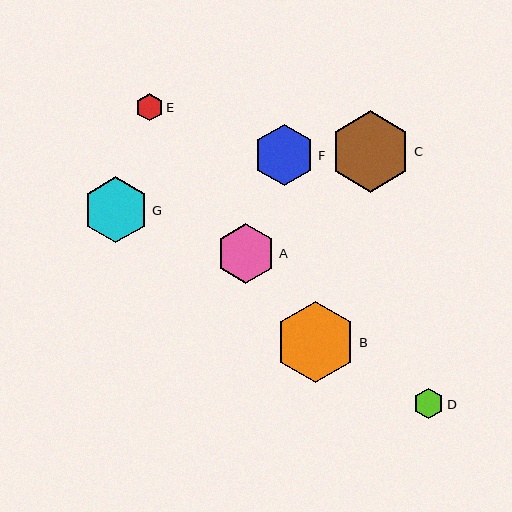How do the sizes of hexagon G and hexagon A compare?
Hexagon G and hexagon A are approximately the same size.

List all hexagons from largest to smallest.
From largest to smallest: C, B, G, F, A, D, E.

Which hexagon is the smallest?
Hexagon E is the smallest with a size of approximately 27 pixels.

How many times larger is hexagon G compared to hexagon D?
Hexagon G is approximately 2.2 times the size of hexagon D.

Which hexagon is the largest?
Hexagon C is the largest with a size of approximately 81 pixels.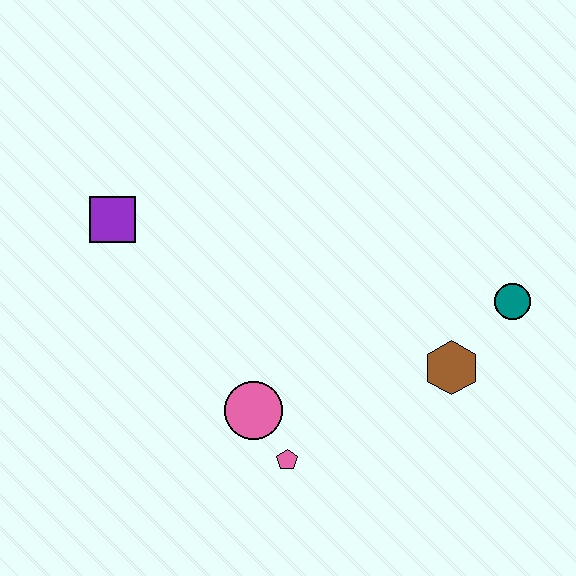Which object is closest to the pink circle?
The pink pentagon is closest to the pink circle.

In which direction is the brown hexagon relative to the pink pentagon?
The brown hexagon is to the right of the pink pentagon.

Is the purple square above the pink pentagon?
Yes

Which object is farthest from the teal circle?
The purple square is farthest from the teal circle.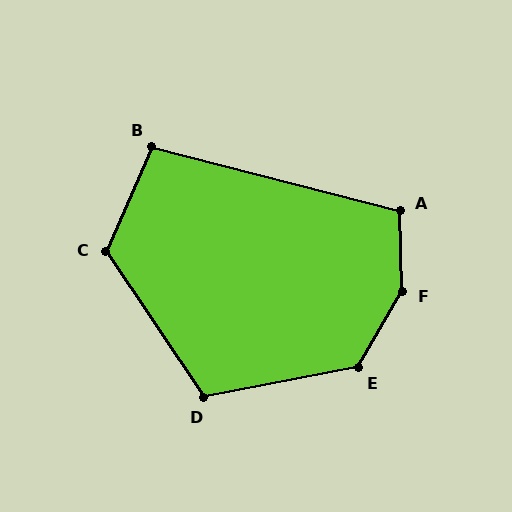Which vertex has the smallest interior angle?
B, at approximately 99 degrees.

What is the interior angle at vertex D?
Approximately 113 degrees (obtuse).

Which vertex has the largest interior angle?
F, at approximately 148 degrees.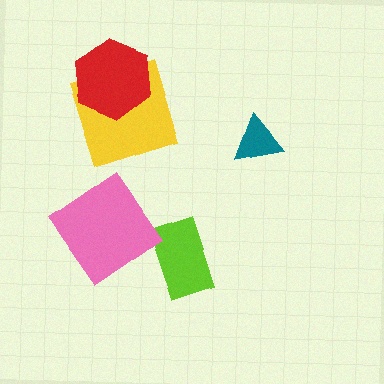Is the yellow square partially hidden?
Yes, it is partially covered by another shape.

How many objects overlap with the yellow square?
1 object overlaps with the yellow square.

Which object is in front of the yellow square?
The red hexagon is in front of the yellow square.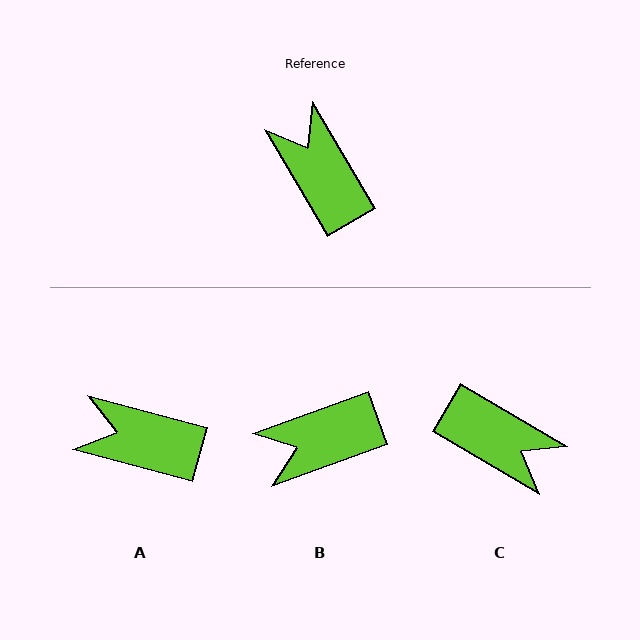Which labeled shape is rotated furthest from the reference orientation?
C, about 151 degrees away.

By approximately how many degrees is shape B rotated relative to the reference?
Approximately 80 degrees counter-clockwise.